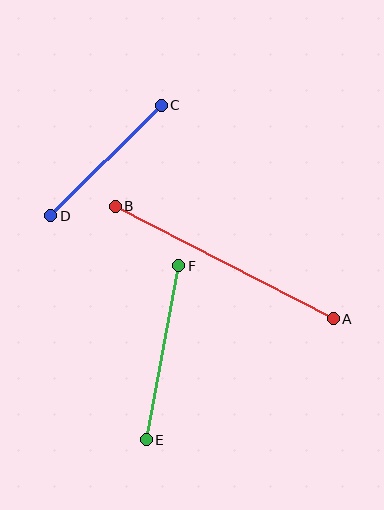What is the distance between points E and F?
The distance is approximately 177 pixels.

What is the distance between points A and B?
The distance is approximately 245 pixels.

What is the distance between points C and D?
The distance is approximately 156 pixels.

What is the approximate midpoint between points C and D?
The midpoint is at approximately (106, 161) pixels.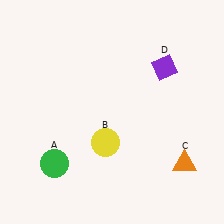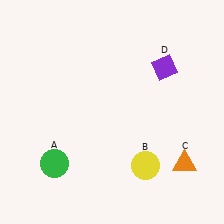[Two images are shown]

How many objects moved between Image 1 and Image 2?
1 object moved between the two images.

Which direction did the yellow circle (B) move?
The yellow circle (B) moved right.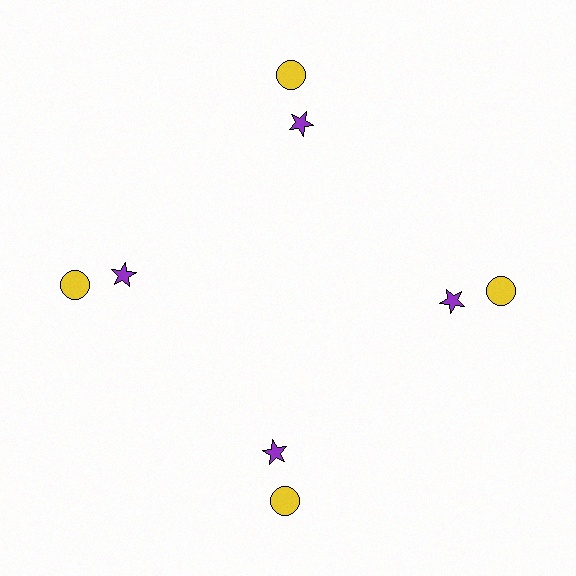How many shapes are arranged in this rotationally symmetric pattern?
There are 8 shapes, arranged in 4 groups of 2.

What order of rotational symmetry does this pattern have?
This pattern has 4-fold rotational symmetry.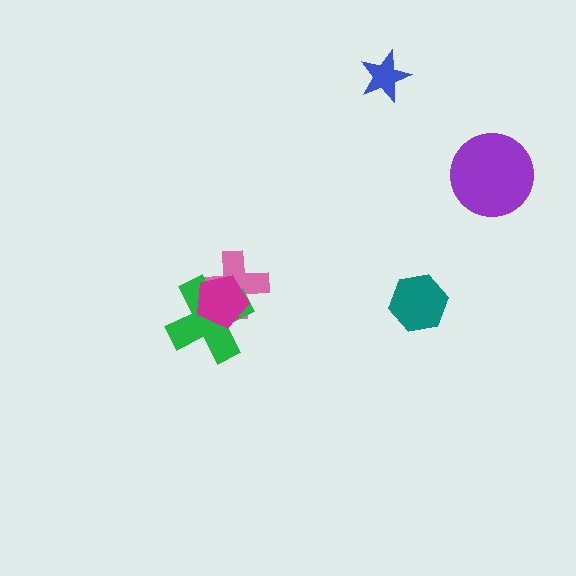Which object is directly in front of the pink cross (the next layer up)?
The green cross is directly in front of the pink cross.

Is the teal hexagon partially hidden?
No, no other shape covers it.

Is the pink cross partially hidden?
Yes, it is partially covered by another shape.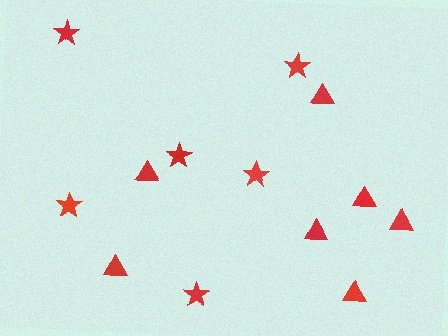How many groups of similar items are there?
There are 2 groups: one group of stars (6) and one group of triangles (7).